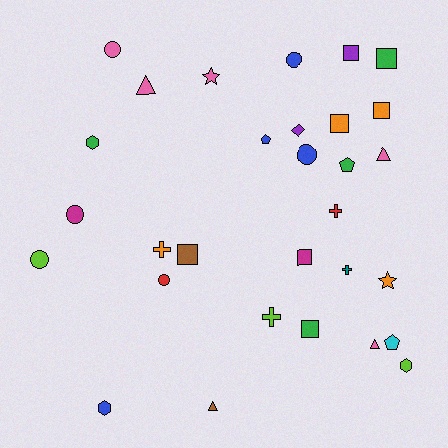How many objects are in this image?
There are 30 objects.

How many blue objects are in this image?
There are 4 blue objects.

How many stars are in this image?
There are 2 stars.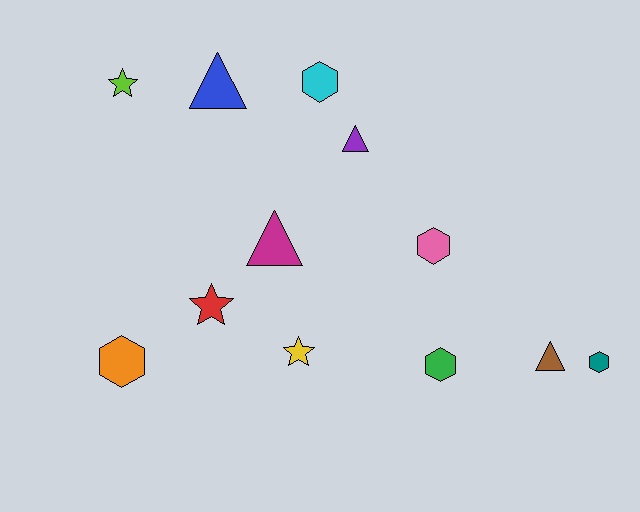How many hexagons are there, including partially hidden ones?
There are 5 hexagons.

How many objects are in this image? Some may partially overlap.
There are 12 objects.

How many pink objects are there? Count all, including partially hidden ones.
There is 1 pink object.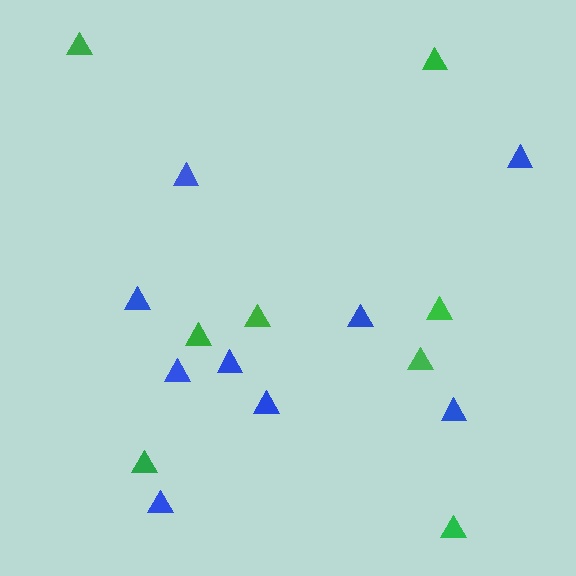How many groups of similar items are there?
There are 2 groups: one group of green triangles (8) and one group of blue triangles (9).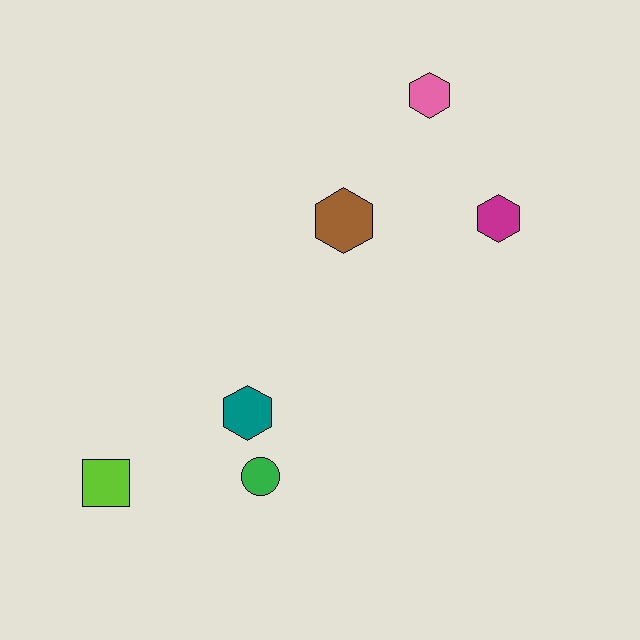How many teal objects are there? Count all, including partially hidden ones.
There is 1 teal object.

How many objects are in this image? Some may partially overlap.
There are 6 objects.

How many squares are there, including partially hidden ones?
There is 1 square.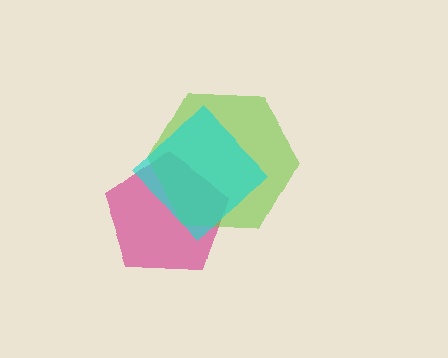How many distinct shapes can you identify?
There are 3 distinct shapes: a magenta pentagon, a lime hexagon, a cyan diamond.